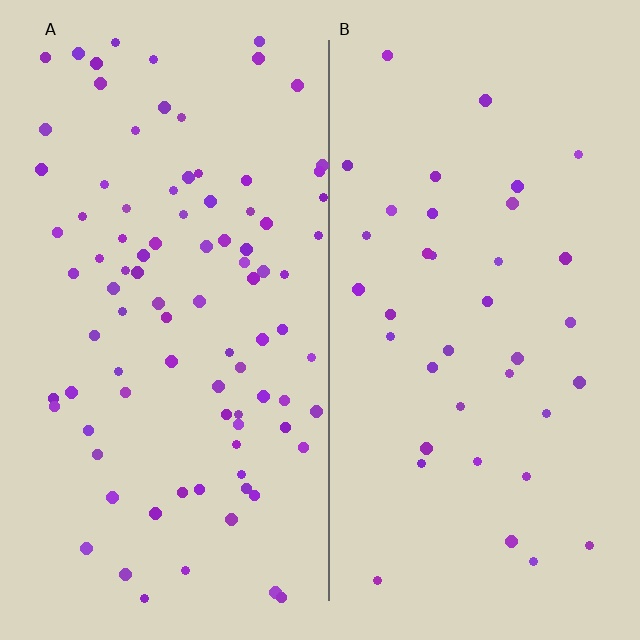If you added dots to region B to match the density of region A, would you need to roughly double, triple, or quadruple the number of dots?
Approximately double.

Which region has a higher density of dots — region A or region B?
A (the left).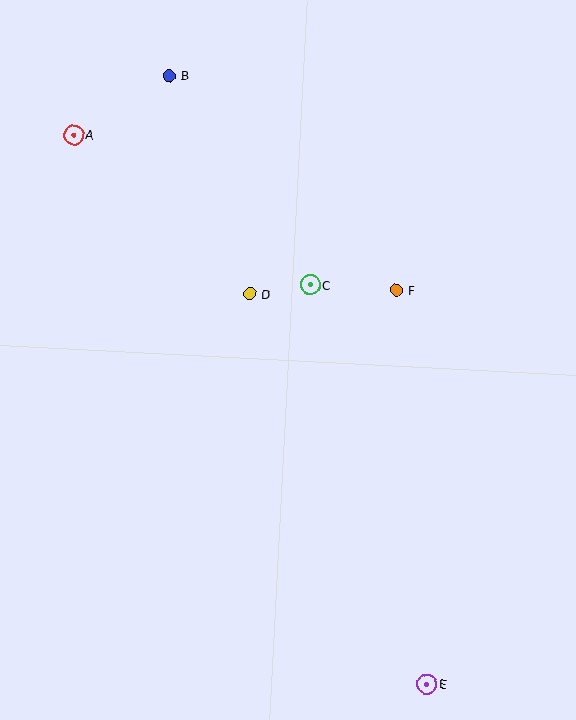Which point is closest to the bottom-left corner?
Point E is closest to the bottom-left corner.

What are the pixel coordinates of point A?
Point A is at (74, 135).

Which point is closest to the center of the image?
Point D at (250, 294) is closest to the center.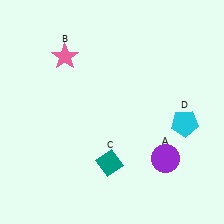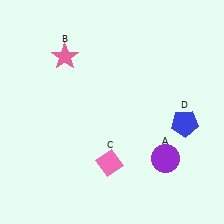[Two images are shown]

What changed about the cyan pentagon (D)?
In Image 1, D is cyan. In Image 2, it changed to blue.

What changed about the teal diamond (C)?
In Image 1, C is teal. In Image 2, it changed to pink.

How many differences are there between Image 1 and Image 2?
There are 2 differences between the two images.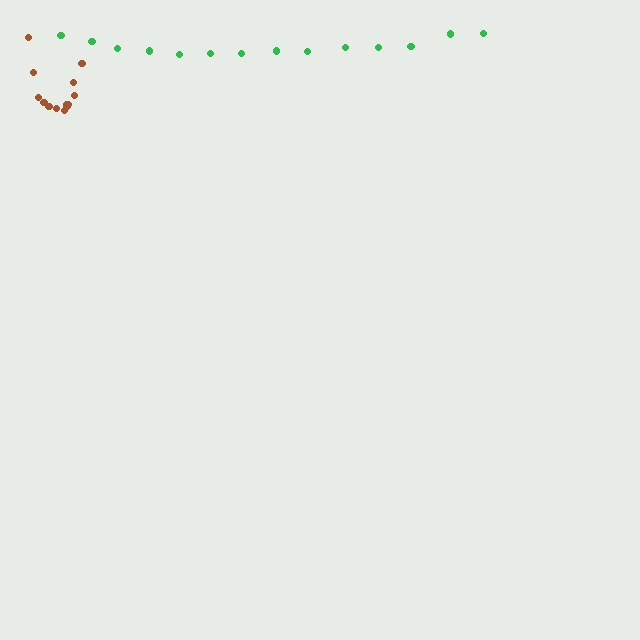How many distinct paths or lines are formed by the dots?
There are 2 distinct paths.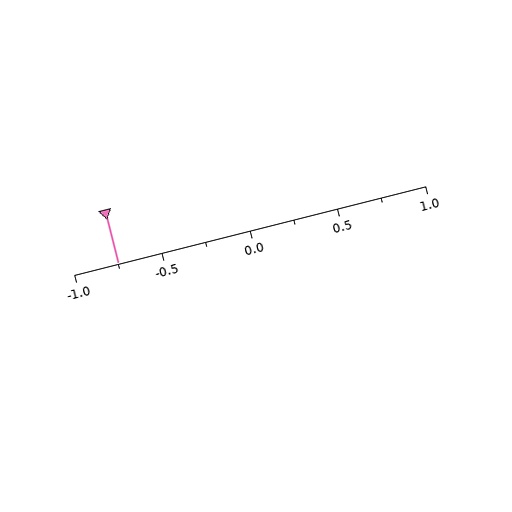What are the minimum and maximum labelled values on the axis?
The axis runs from -1.0 to 1.0.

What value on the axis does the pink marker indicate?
The marker indicates approximately -0.75.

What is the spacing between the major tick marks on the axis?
The major ticks are spaced 0.5 apart.